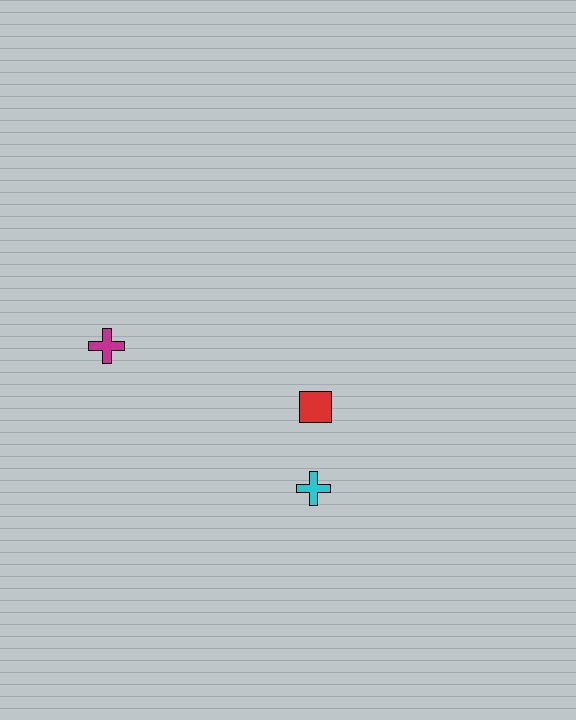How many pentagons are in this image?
There are no pentagons.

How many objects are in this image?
There are 3 objects.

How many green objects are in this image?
There are no green objects.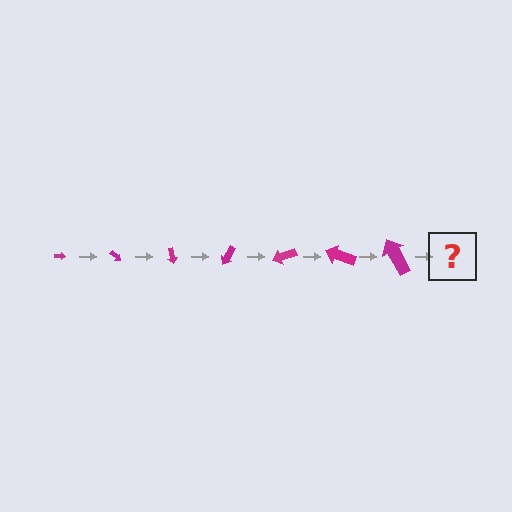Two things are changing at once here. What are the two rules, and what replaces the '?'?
The two rules are that the arrow grows larger each step and it rotates 40 degrees each step. The '?' should be an arrow, larger than the previous one and rotated 280 degrees from the start.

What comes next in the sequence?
The next element should be an arrow, larger than the previous one and rotated 280 degrees from the start.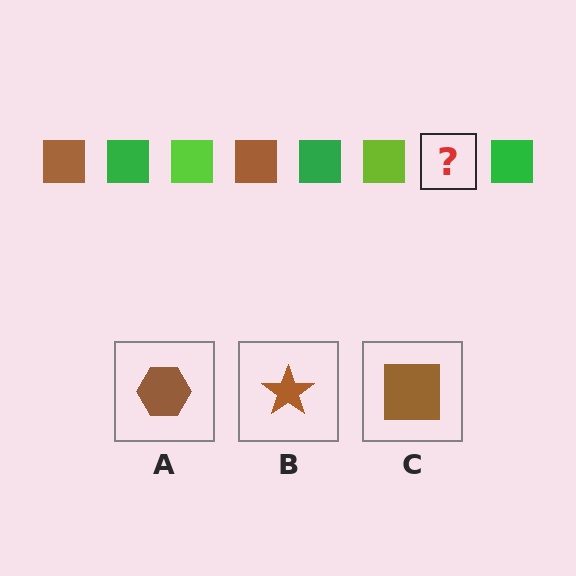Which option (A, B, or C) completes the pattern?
C.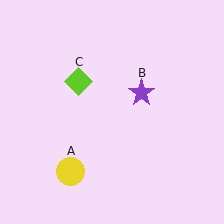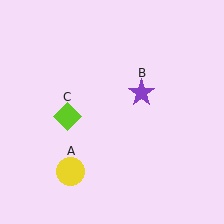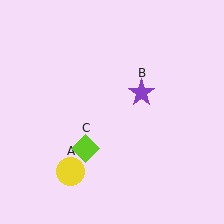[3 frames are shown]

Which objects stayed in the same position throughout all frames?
Yellow circle (object A) and purple star (object B) remained stationary.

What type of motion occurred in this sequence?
The lime diamond (object C) rotated counterclockwise around the center of the scene.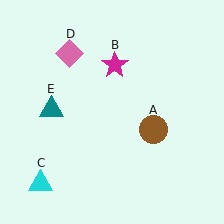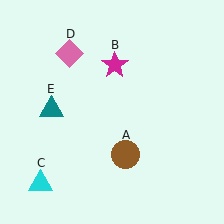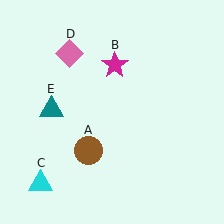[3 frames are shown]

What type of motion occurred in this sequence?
The brown circle (object A) rotated clockwise around the center of the scene.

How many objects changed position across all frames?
1 object changed position: brown circle (object A).